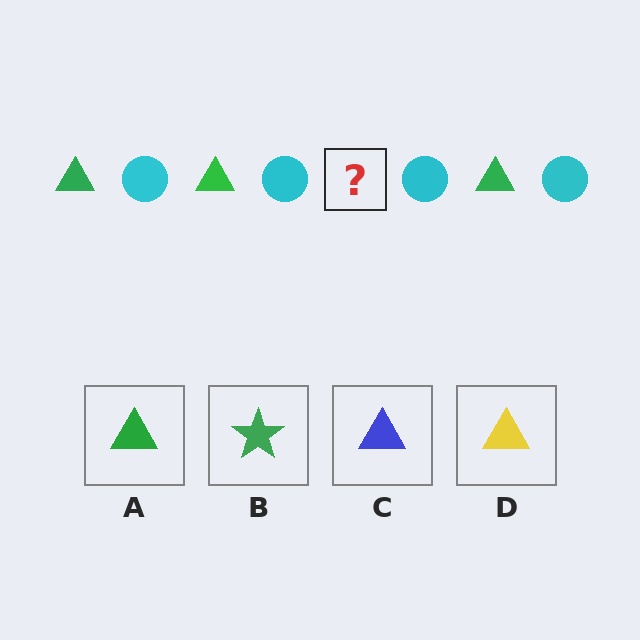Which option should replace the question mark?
Option A.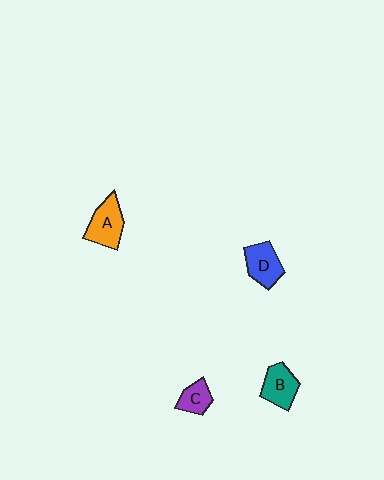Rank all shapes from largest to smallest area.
From largest to smallest: A (orange), D (blue), B (teal), C (purple).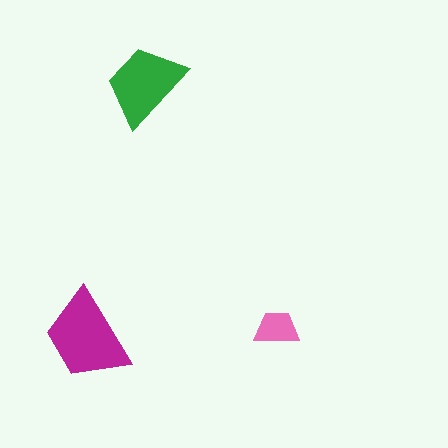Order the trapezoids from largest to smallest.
the magenta one, the green one, the pink one.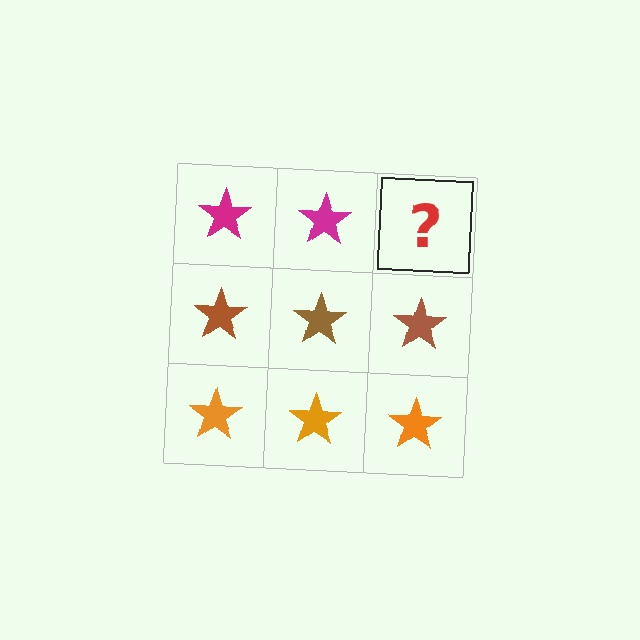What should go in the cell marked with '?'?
The missing cell should contain a magenta star.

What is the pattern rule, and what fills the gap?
The rule is that each row has a consistent color. The gap should be filled with a magenta star.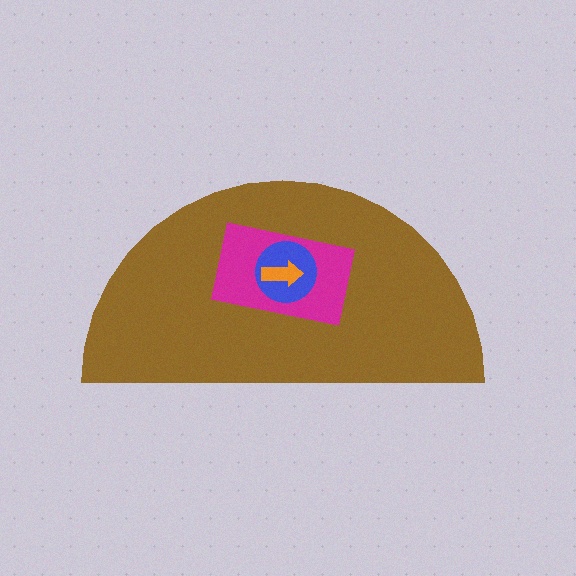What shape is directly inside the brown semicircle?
The magenta rectangle.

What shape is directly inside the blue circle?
The orange arrow.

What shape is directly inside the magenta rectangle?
The blue circle.